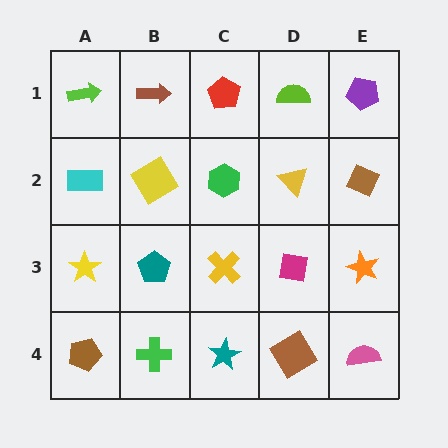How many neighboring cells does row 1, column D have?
3.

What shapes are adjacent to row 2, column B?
A brown arrow (row 1, column B), a teal pentagon (row 3, column B), a cyan rectangle (row 2, column A), a green hexagon (row 2, column C).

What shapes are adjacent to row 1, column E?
A brown diamond (row 2, column E), a lime semicircle (row 1, column D).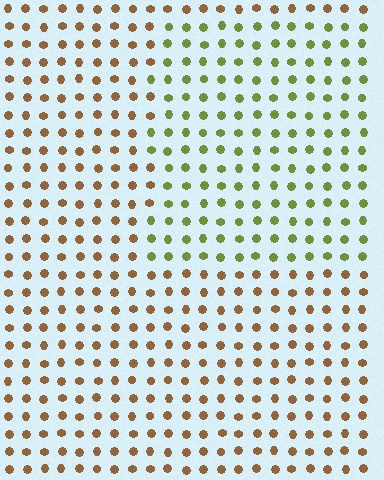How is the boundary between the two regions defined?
The boundary is defined purely by a slight shift in hue (about 55 degrees). Spacing, size, and orientation are identical on both sides.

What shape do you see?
I see a rectangle.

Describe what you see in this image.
The image is filled with small brown elements in a uniform arrangement. A rectangle-shaped region is visible where the elements are tinted to a slightly different hue, forming a subtle color boundary.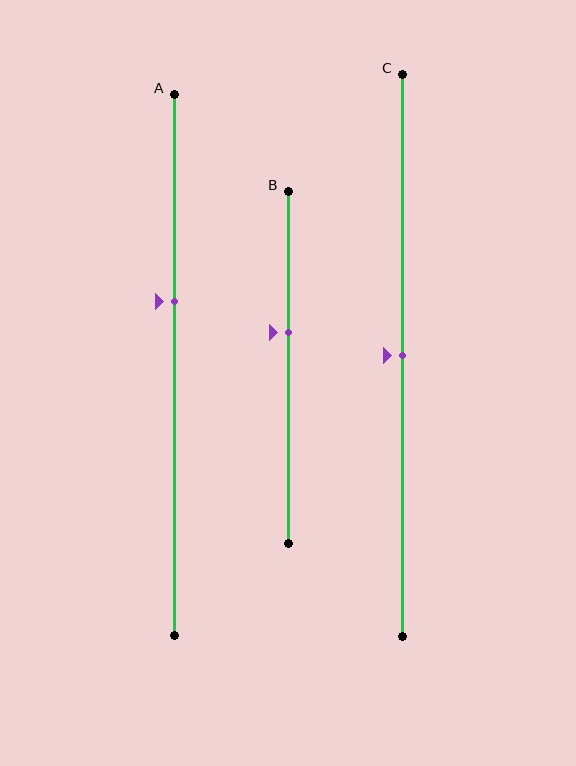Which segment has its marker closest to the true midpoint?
Segment C has its marker closest to the true midpoint.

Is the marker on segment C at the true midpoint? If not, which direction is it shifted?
Yes, the marker on segment C is at the true midpoint.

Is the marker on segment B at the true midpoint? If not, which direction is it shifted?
No, the marker on segment B is shifted upward by about 10% of the segment length.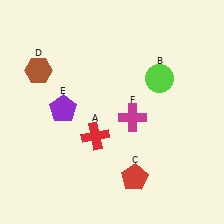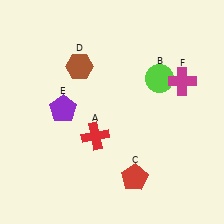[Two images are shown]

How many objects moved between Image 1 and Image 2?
2 objects moved between the two images.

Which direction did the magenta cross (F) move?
The magenta cross (F) moved right.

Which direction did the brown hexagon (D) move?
The brown hexagon (D) moved right.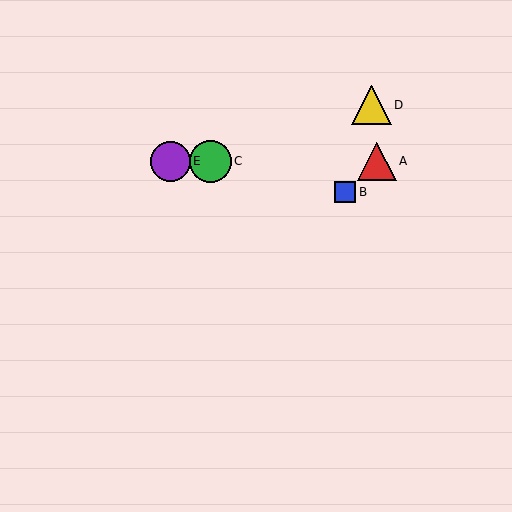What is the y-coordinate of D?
Object D is at y≈105.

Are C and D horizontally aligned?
No, C is at y≈161 and D is at y≈105.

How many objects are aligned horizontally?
3 objects (A, C, E) are aligned horizontally.